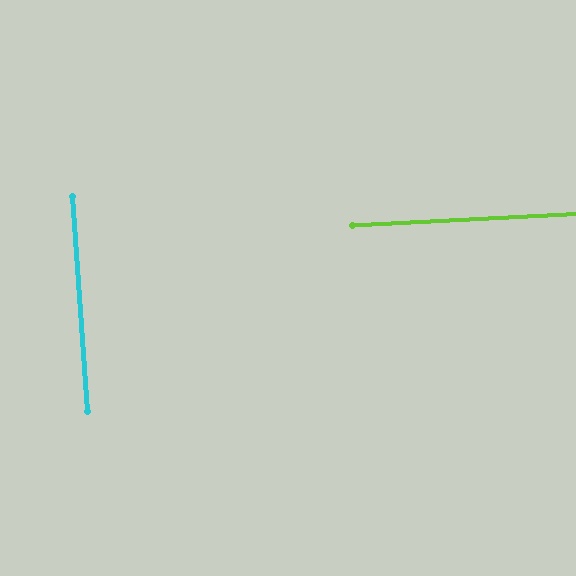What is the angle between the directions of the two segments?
Approximately 89 degrees.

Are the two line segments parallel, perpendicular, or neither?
Perpendicular — they meet at approximately 89°.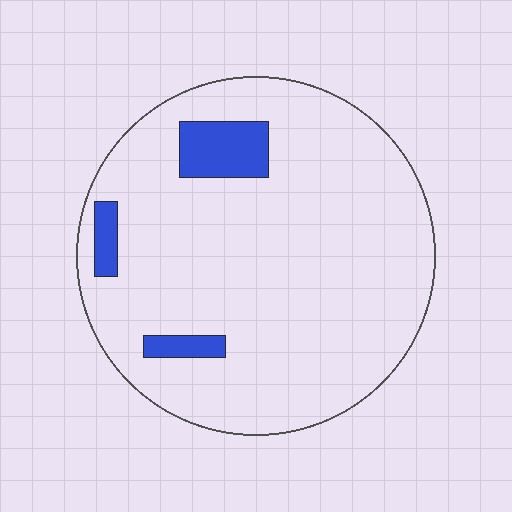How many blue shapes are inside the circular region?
3.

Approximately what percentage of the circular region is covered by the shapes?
Approximately 10%.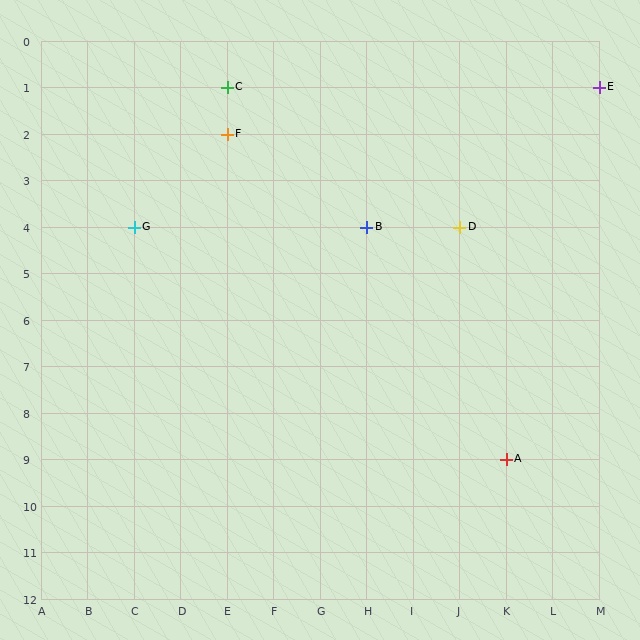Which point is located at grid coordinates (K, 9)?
Point A is at (K, 9).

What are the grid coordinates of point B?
Point B is at grid coordinates (H, 4).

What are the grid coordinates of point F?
Point F is at grid coordinates (E, 2).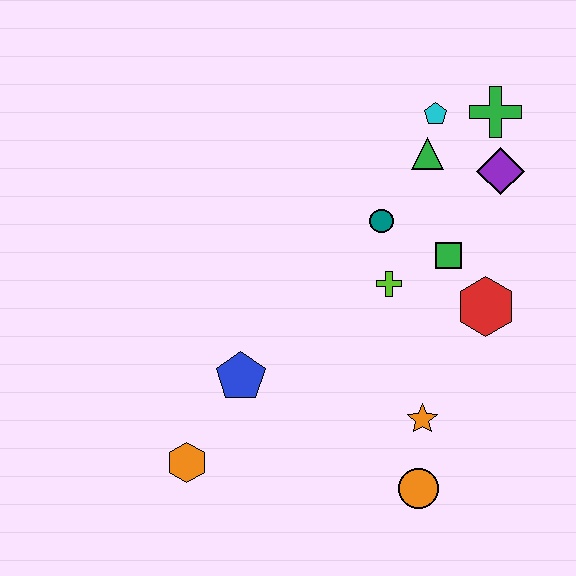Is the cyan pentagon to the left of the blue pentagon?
No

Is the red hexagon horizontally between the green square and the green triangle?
No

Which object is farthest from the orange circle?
The green cross is farthest from the orange circle.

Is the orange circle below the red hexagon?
Yes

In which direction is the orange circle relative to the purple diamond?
The orange circle is below the purple diamond.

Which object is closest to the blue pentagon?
The orange hexagon is closest to the blue pentagon.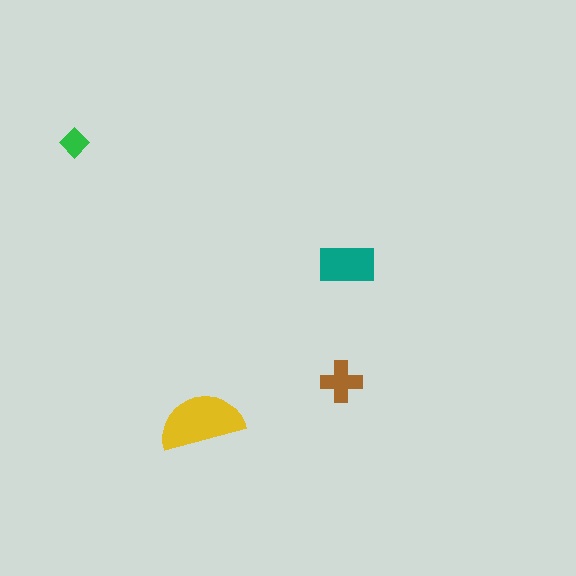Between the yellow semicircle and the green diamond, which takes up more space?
The yellow semicircle.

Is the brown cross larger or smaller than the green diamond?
Larger.